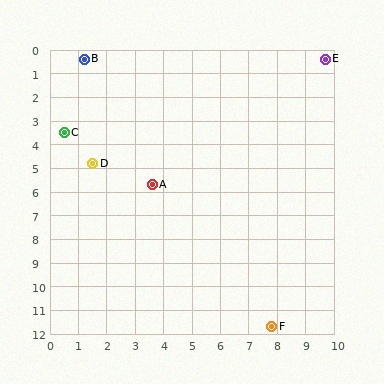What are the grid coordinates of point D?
Point D is at approximately (1.5, 4.8).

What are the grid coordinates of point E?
Point E is at approximately (9.7, 0.4).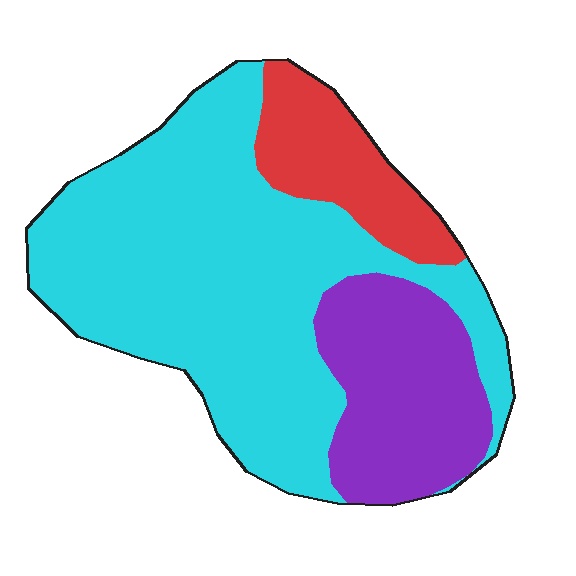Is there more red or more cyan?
Cyan.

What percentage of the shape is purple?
Purple covers around 25% of the shape.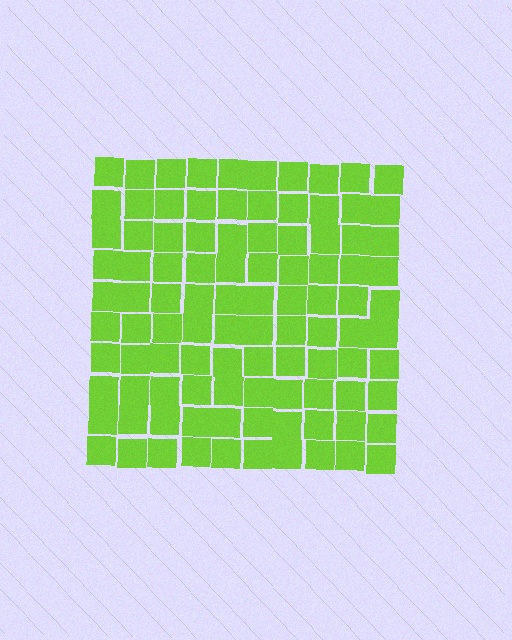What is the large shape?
The large shape is a square.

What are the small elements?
The small elements are squares.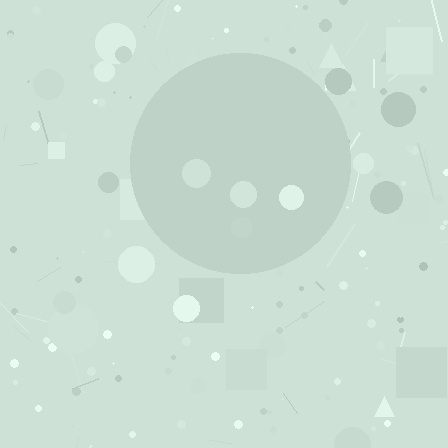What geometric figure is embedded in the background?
A circle is embedded in the background.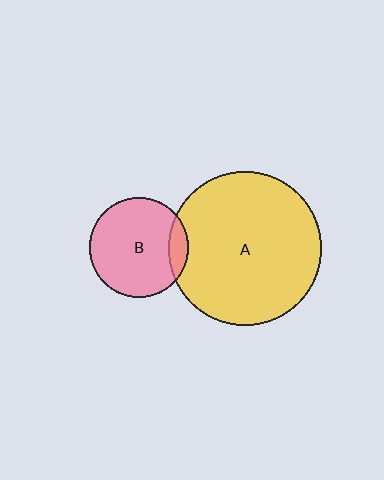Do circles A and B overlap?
Yes.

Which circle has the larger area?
Circle A (yellow).